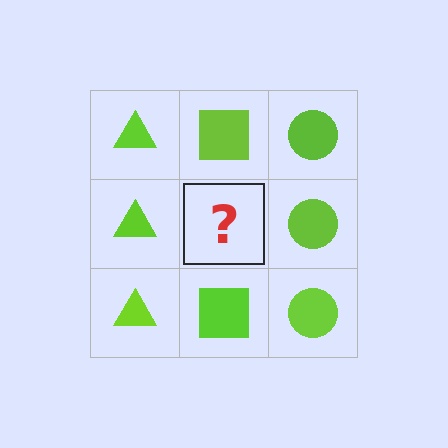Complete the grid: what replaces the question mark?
The question mark should be replaced with a lime square.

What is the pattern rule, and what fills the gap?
The rule is that each column has a consistent shape. The gap should be filled with a lime square.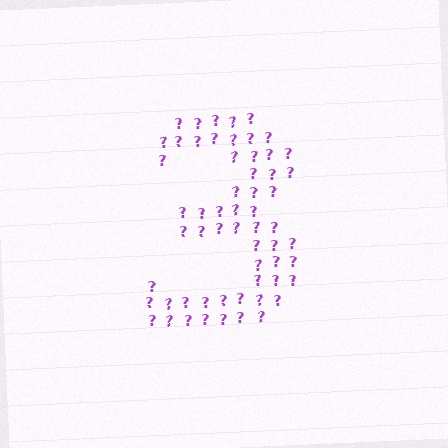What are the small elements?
The small elements are question marks.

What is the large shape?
The large shape is the digit 3.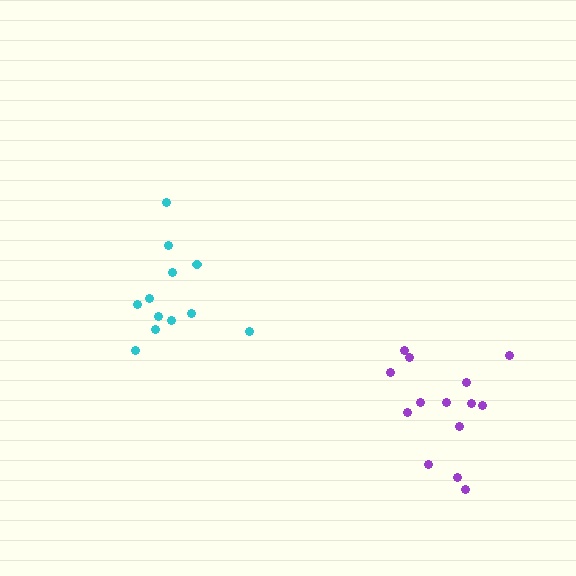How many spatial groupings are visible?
There are 2 spatial groupings.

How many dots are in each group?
Group 1: 12 dots, Group 2: 14 dots (26 total).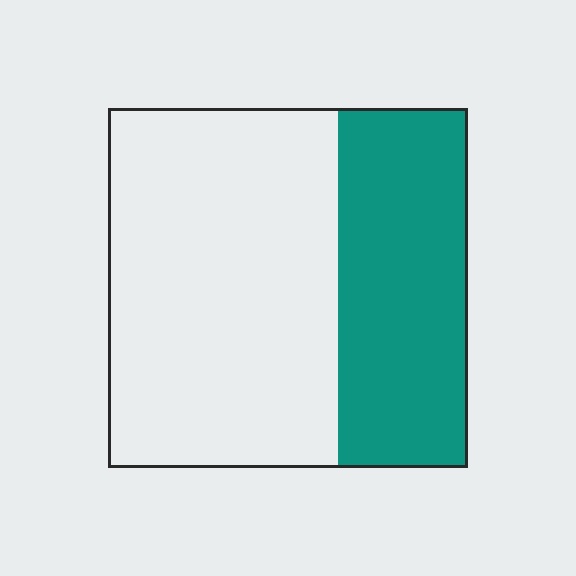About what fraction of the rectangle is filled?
About three eighths (3/8).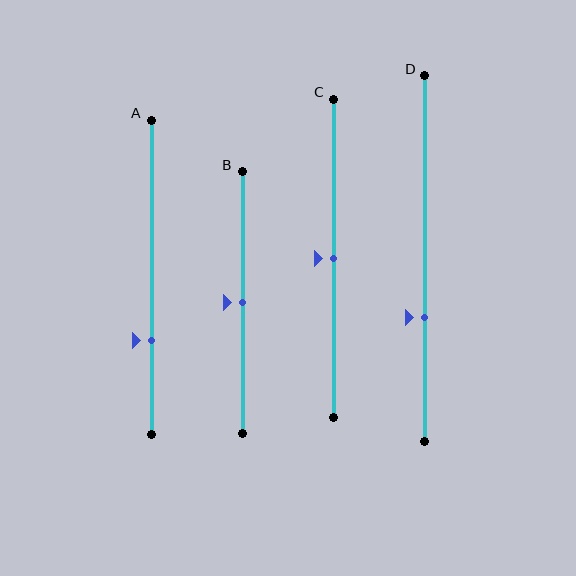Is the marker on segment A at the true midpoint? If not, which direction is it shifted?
No, the marker on segment A is shifted downward by about 20% of the segment length.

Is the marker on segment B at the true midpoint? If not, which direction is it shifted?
Yes, the marker on segment B is at the true midpoint.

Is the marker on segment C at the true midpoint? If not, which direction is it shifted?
Yes, the marker on segment C is at the true midpoint.